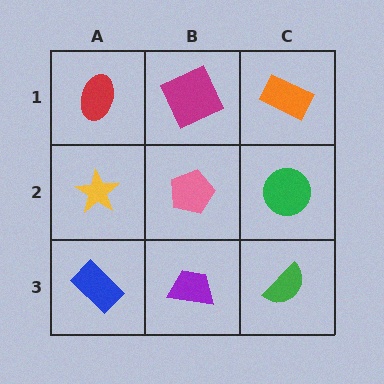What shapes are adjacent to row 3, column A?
A yellow star (row 2, column A), a purple trapezoid (row 3, column B).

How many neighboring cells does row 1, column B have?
3.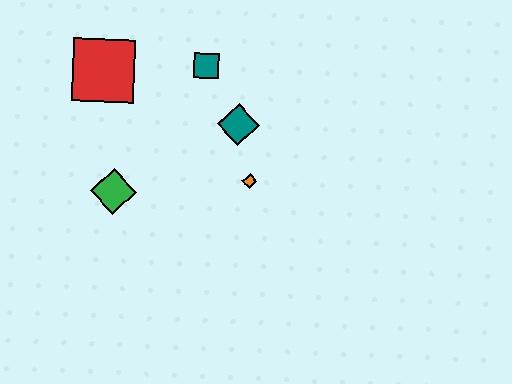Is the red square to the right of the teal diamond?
No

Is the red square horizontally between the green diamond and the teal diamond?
No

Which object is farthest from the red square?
The orange diamond is farthest from the red square.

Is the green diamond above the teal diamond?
No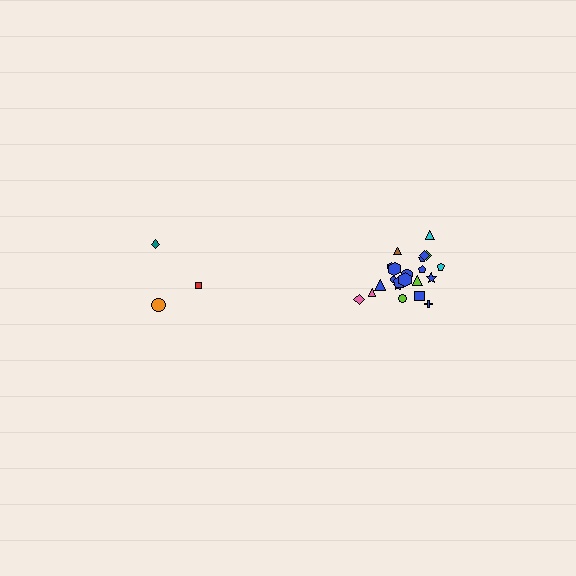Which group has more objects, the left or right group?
The right group.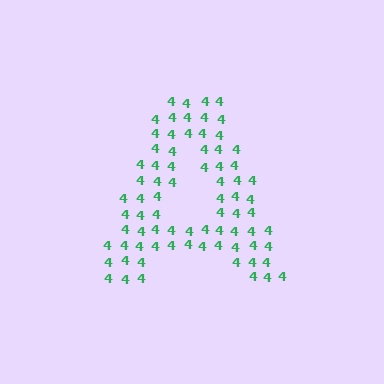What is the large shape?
The large shape is the letter A.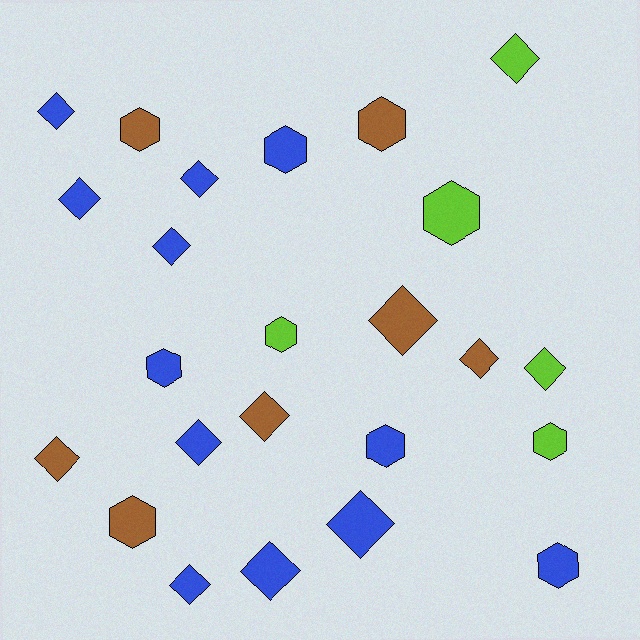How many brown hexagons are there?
There are 3 brown hexagons.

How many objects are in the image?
There are 24 objects.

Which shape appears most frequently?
Diamond, with 14 objects.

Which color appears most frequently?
Blue, with 12 objects.